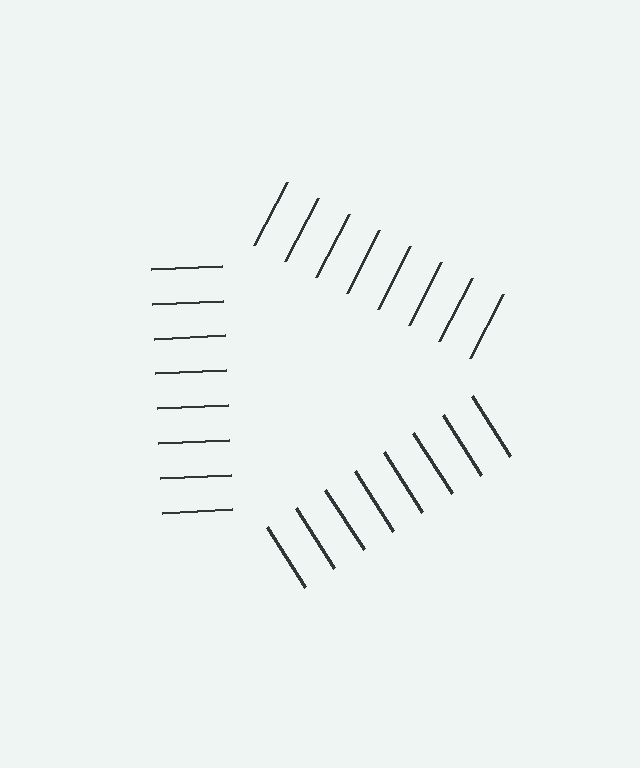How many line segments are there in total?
24 — 8 along each of the 3 edges.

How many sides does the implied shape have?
3 sides — the line-ends trace a triangle.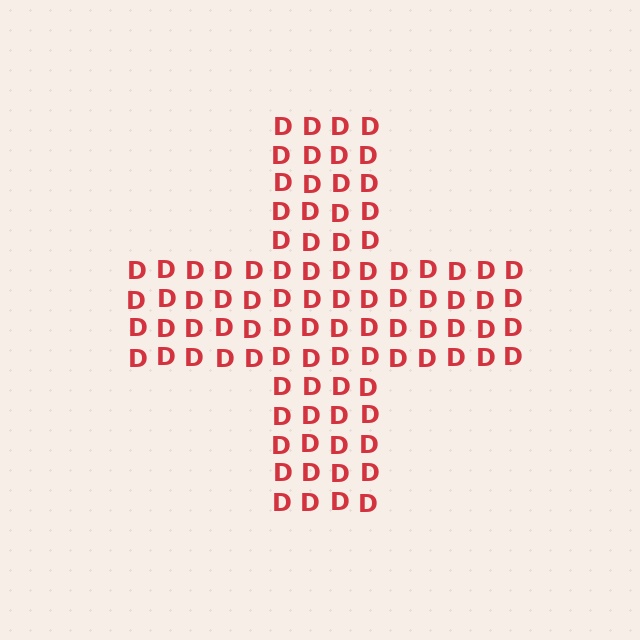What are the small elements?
The small elements are letter D's.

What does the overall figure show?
The overall figure shows a cross.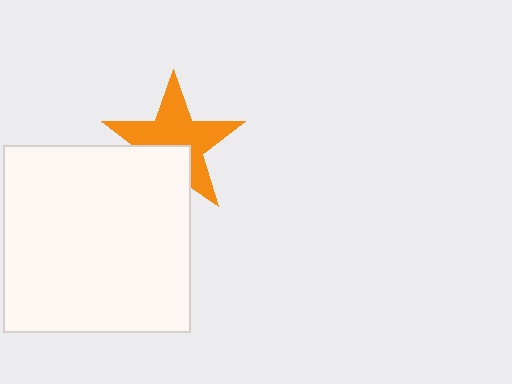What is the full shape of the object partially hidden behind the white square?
The partially hidden object is an orange star.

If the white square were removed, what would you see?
You would see the complete orange star.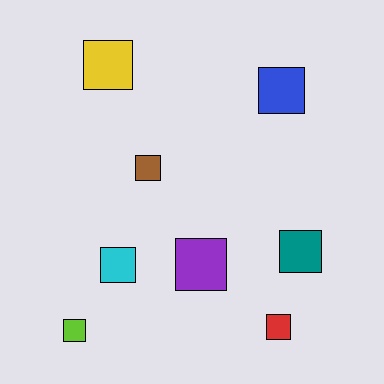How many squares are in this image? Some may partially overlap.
There are 8 squares.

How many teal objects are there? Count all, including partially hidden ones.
There is 1 teal object.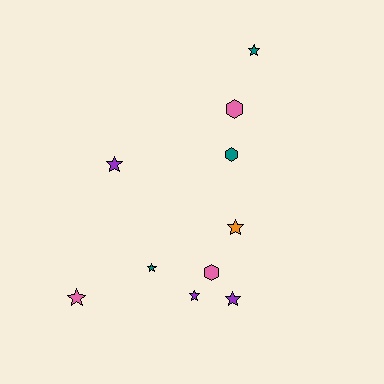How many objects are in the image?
There are 10 objects.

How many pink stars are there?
There is 1 pink star.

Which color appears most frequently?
Pink, with 3 objects.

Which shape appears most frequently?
Star, with 7 objects.